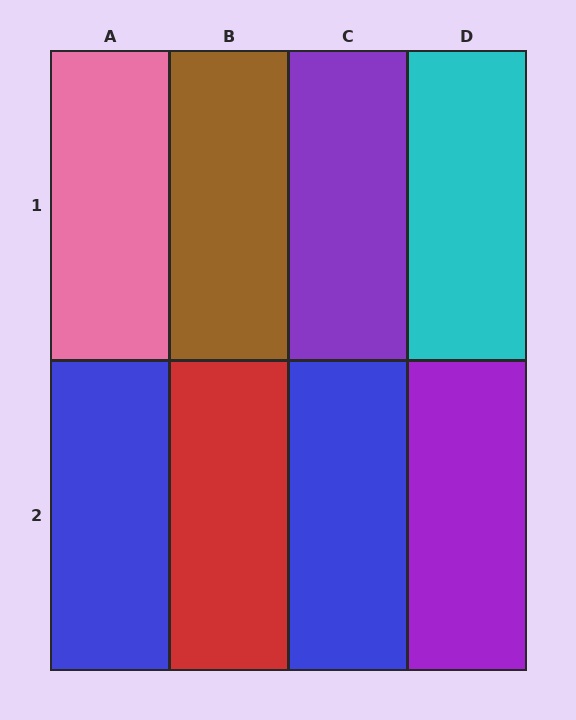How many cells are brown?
1 cell is brown.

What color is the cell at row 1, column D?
Cyan.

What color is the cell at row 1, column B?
Brown.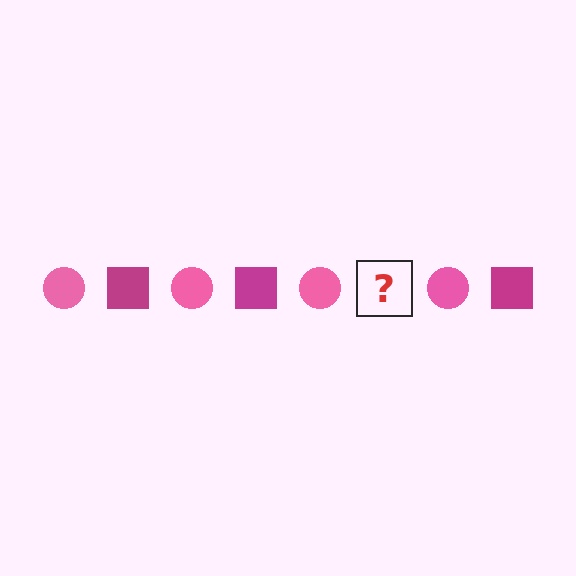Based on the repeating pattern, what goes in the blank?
The blank should be a magenta square.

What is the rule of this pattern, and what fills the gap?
The rule is that the pattern alternates between pink circle and magenta square. The gap should be filled with a magenta square.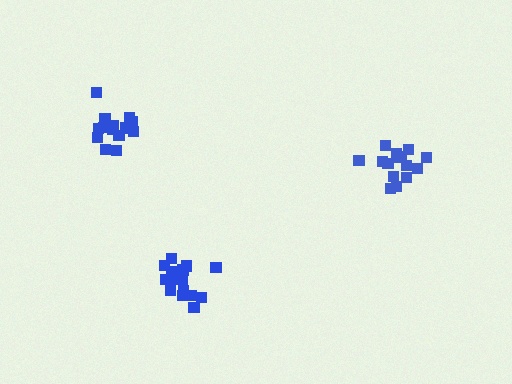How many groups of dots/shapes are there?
There are 3 groups.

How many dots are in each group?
Group 1: 16 dots, Group 2: 14 dots, Group 3: 15 dots (45 total).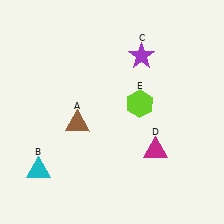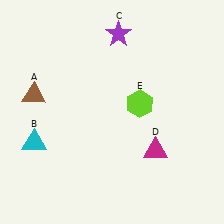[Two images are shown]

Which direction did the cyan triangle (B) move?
The cyan triangle (B) moved up.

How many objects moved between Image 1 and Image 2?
3 objects moved between the two images.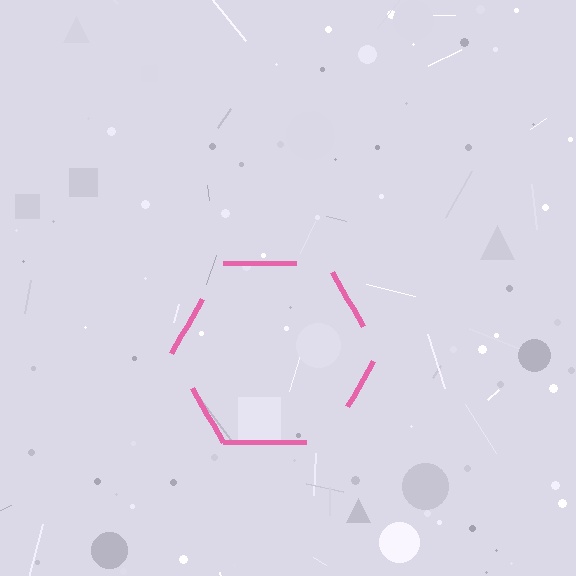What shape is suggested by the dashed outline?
The dashed outline suggests a hexagon.